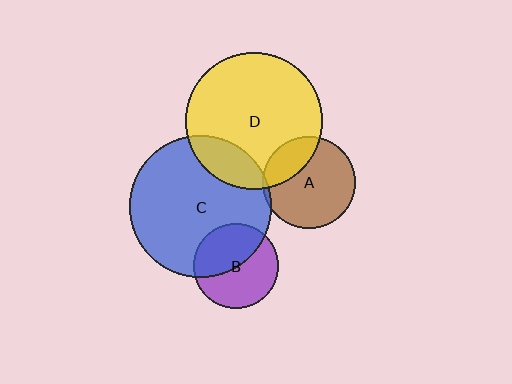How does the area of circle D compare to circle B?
Approximately 2.6 times.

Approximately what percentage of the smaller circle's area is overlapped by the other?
Approximately 15%.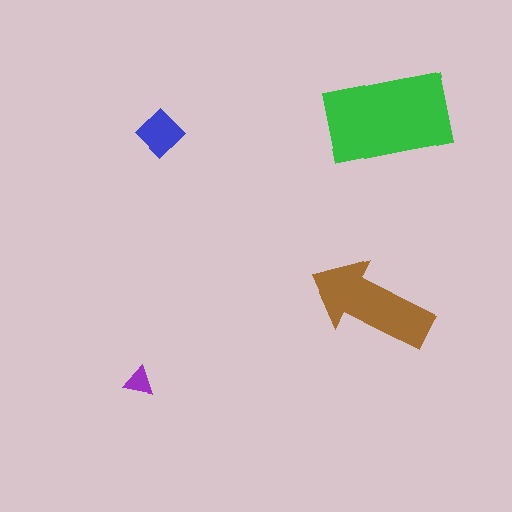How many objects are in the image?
There are 4 objects in the image.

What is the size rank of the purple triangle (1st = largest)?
4th.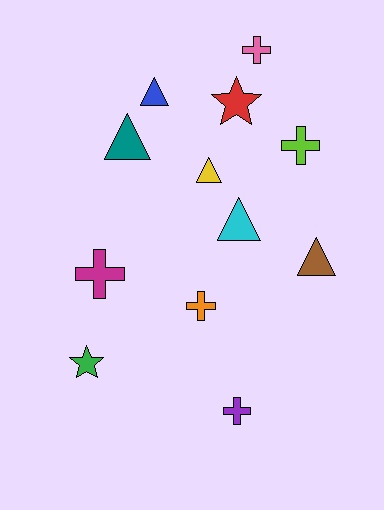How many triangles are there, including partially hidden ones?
There are 5 triangles.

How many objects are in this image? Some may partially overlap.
There are 12 objects.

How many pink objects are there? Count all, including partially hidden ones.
There is 1 pink object.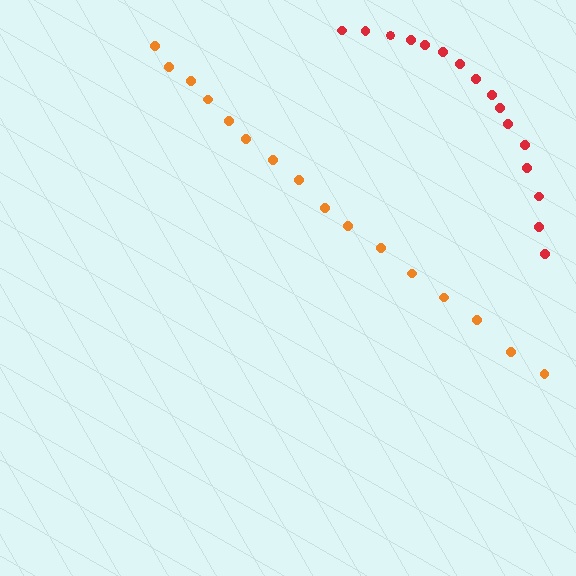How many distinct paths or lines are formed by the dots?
There are 2 distinct paths.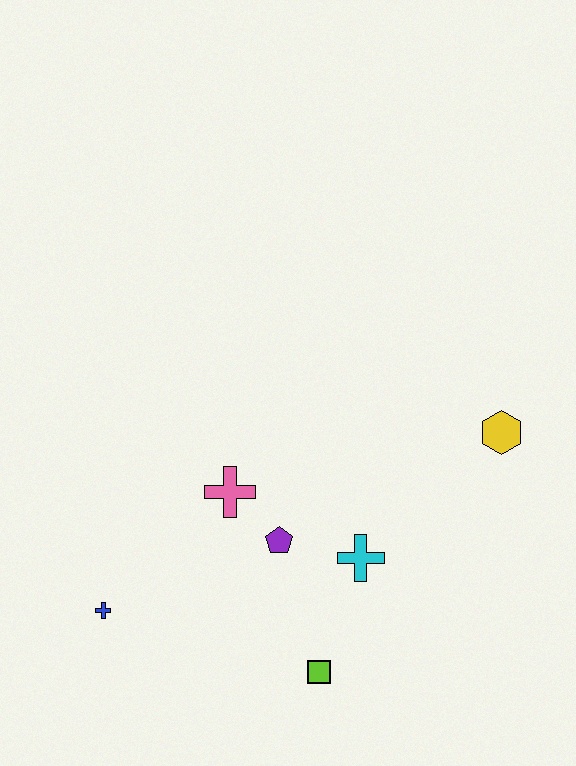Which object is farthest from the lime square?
The yellow hexagon is farthest from the lime square.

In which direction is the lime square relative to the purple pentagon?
The lime square is below the purple pentagon.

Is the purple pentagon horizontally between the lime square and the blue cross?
Yes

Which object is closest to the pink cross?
The purple pentagon is closest to the pink cross.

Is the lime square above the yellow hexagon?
No